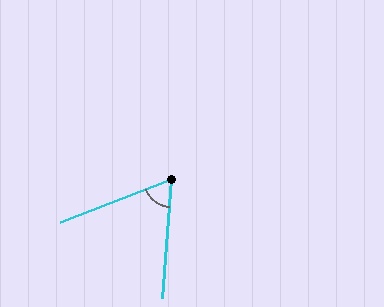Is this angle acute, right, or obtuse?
It is acute.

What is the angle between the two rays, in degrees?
Approximately 65 degrees.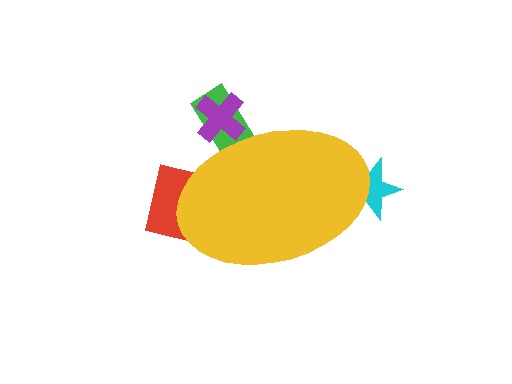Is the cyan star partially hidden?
Yes, the cyan star is partially hidden behind the yellow ellipse.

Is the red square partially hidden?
Yes, the red square is partially hidden behind the yellow ellipse.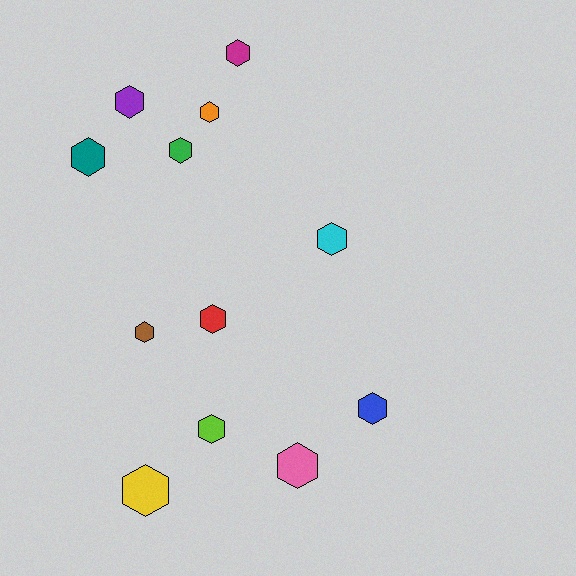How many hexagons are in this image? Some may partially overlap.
There are 12 hexagons.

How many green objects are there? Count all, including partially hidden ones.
There is 1 green object.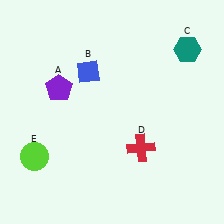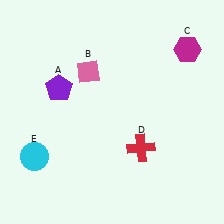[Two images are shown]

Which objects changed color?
B changed from blue to pink. C changed from teal to magenta. E changed from lime to cyan.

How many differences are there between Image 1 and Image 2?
There are 3 differences between the two images.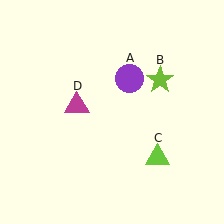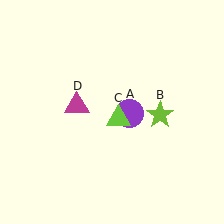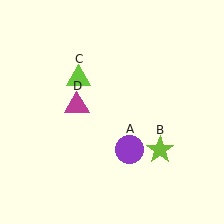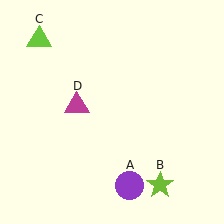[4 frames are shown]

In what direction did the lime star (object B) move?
The lime star (object B) moved down.